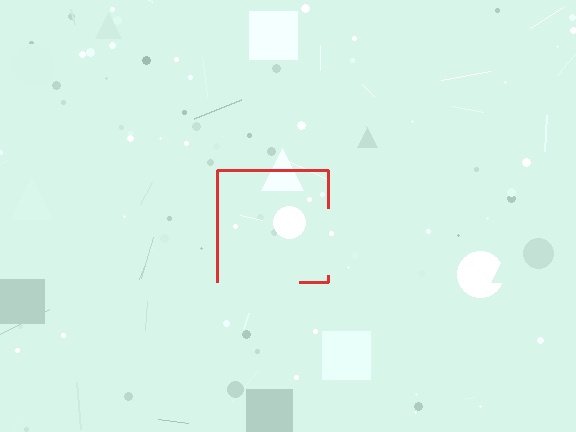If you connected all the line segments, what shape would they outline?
They would outline a square.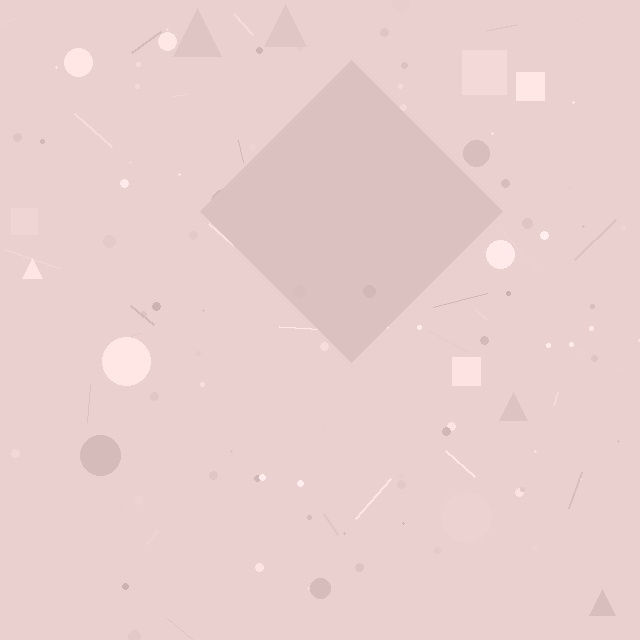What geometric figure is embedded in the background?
A diamond is embedded in the background.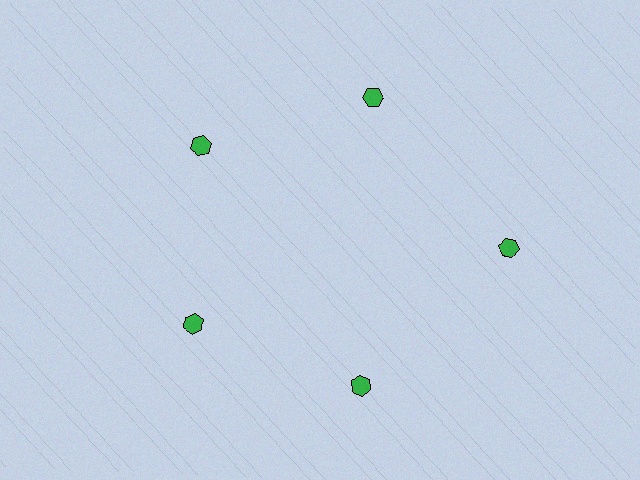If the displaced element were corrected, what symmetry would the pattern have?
It would have 5-fold rotational symmetry — the pattern would map onto itself every 72 degrees.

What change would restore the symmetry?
The symmetry would be restored by moving it inward, back onto the ring so that all 5 hexagons sit at equal angles and equal distance from the center.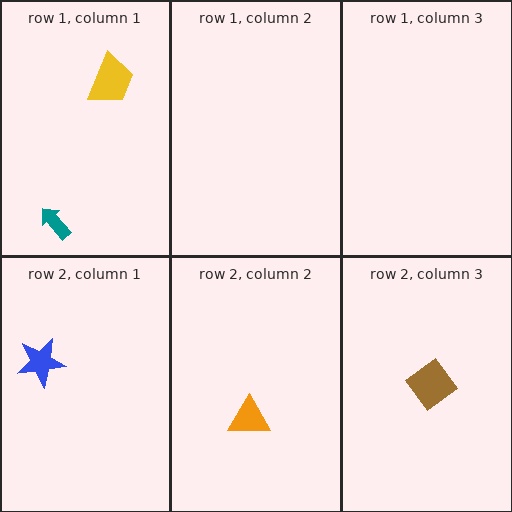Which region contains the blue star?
The row 2, column 1 region.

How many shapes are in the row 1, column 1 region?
2.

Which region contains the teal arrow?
The row 1, column 1 region.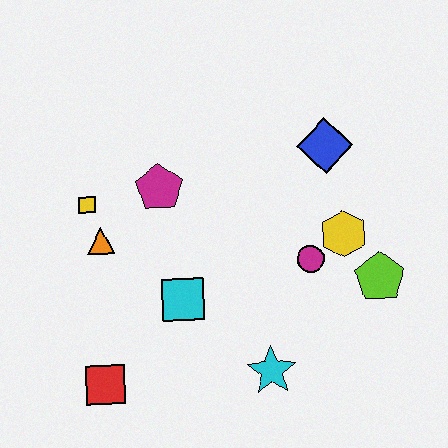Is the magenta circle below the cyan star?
No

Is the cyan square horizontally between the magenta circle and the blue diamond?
No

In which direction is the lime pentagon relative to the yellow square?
The lime pentagon is to the right of the yellow square.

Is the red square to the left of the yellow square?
No